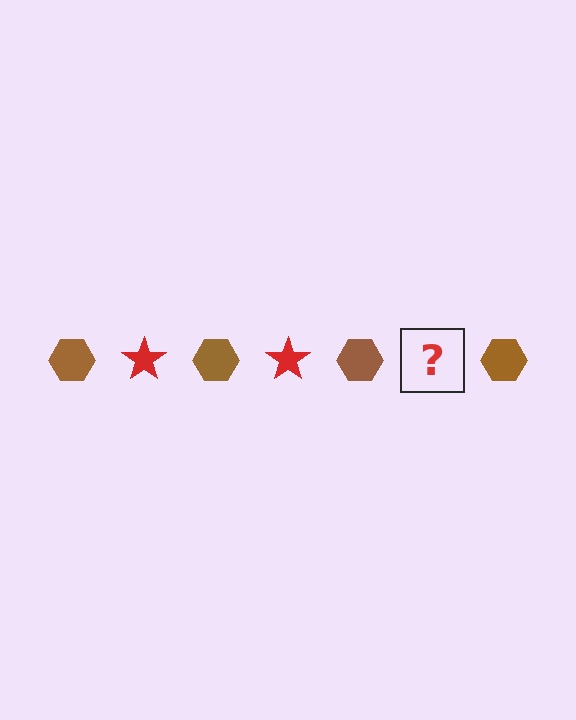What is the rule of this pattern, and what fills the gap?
The rule is that the pattern alternates between brown hexagon and red star. The gap should be filled with a red star.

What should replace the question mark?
The question mark should be replaced with a red star.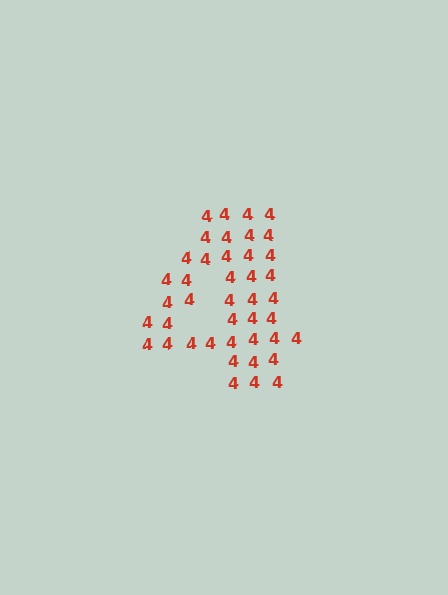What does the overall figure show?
The overall figure shows the digit 4.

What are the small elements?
The small elements are digit 4's.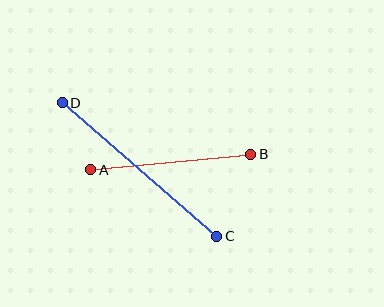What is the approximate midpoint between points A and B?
The midpoint is at approximately (171, 162) pixels.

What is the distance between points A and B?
The distance is approximately 161 pixels.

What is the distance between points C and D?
The distance is approximately 204 pixels.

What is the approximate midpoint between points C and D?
The midpoint is at approximately (139, 169) pixels.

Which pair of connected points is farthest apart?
Points C and D are farthest apart.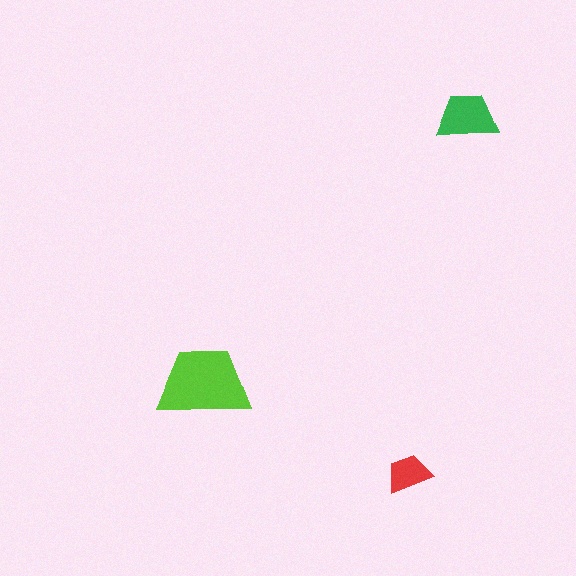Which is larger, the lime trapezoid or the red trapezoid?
The lime one.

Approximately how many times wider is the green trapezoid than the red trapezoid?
About 1.5 times wider.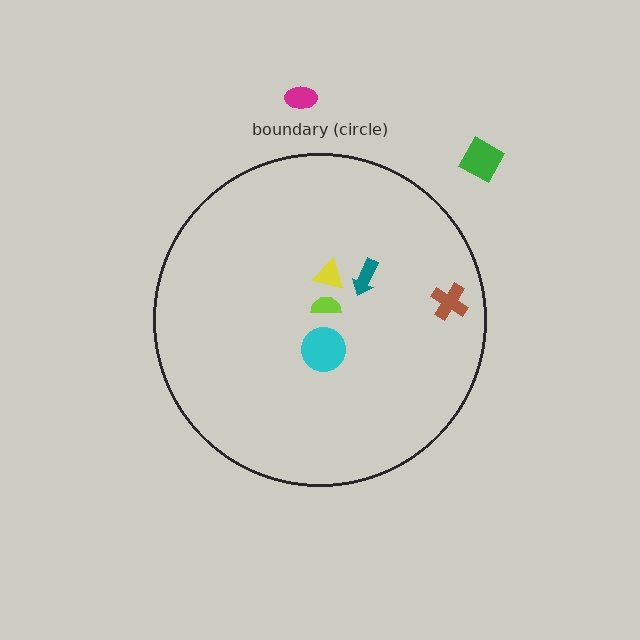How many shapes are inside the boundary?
5 inside, 2 outside.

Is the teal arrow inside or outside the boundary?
Inside.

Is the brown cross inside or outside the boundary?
Inside.